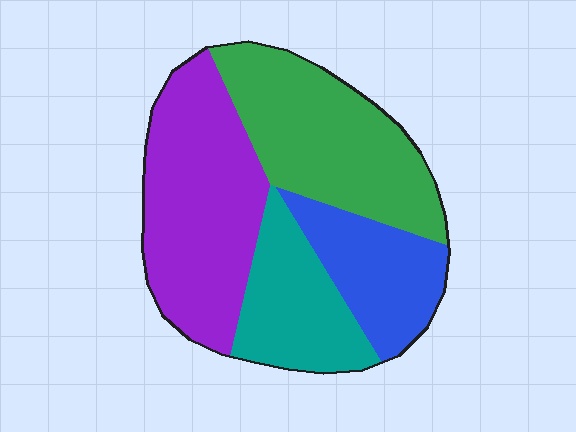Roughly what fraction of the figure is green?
Green covers roughly 30% of the figure.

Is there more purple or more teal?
Purple.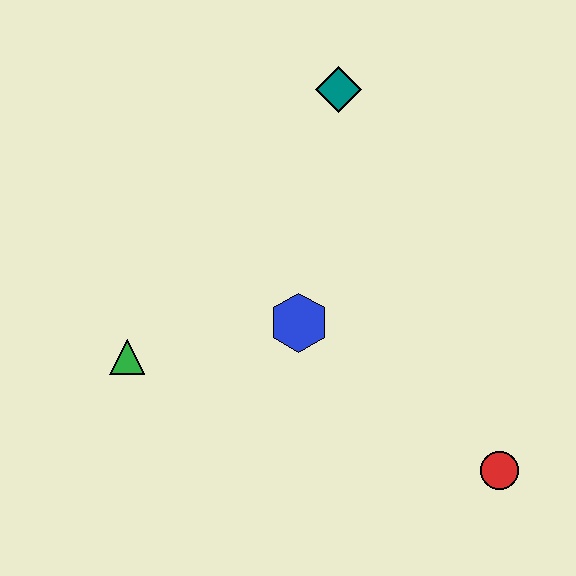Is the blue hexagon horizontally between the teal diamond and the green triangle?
Yes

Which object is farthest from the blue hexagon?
The red circle is farthest from the blue hexagon.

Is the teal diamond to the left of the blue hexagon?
No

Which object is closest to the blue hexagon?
The green triangle is closest to the blue hexagon.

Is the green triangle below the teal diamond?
Yes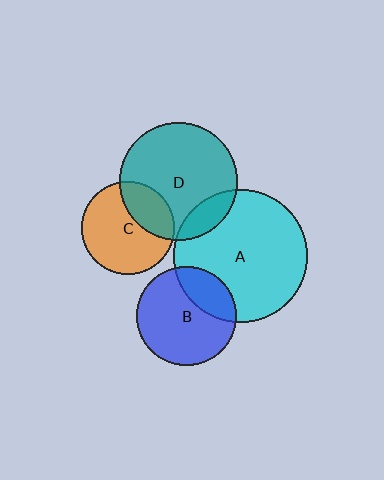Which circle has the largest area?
Circle A (cyan).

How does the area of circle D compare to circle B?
Approximately 1.4 times.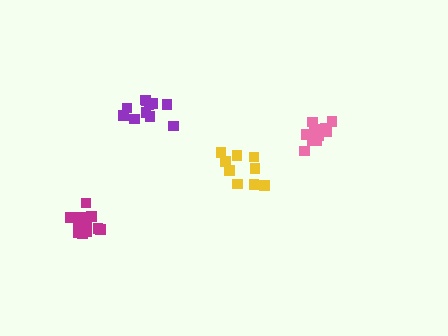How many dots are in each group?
Group 1: 11 dots, Group 2: 9 dots, Group 3: 11 dots, Group 4: 13 dots (44 total).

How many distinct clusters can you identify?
There are 4 distinct clusters.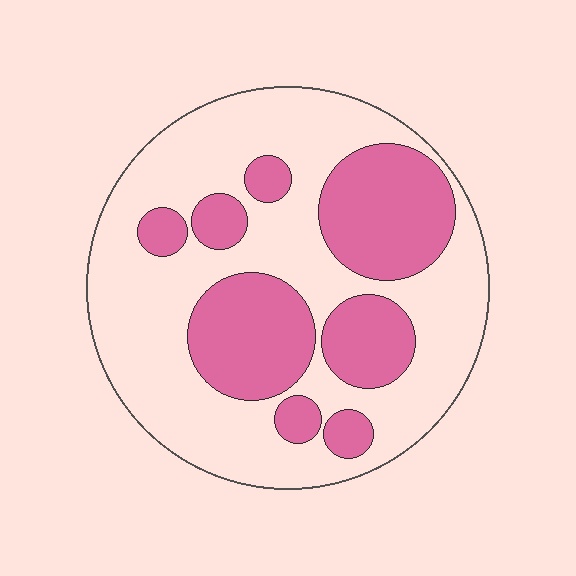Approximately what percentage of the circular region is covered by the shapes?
Approximately 35%.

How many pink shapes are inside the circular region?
8.